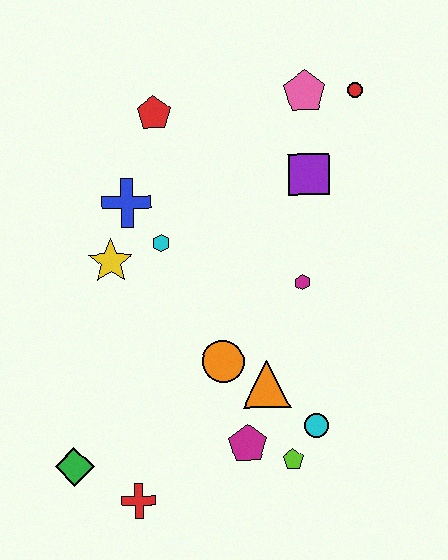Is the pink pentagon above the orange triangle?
Yes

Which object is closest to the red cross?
The green diamond is closest to the red cross.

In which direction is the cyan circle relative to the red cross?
The cyan circle is to the right of the red cross.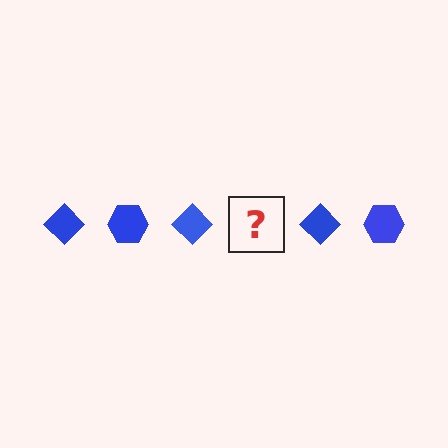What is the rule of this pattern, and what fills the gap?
The rule is that the pattern cycles through diamond, hexagon shapes in blue. The gap should be filled with a blue hexagon.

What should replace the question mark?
The question mark should be replaced with a blue hexagon.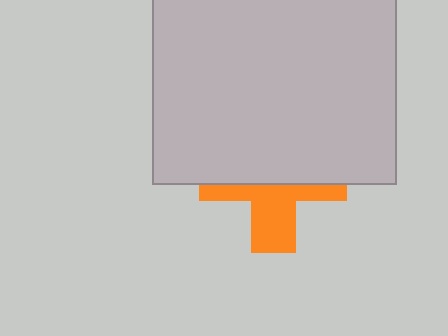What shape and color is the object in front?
The object in front is a light gray rectangle.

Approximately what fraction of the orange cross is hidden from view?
Roughly 59% of the orange cross is hidden behind the light gray rectangle.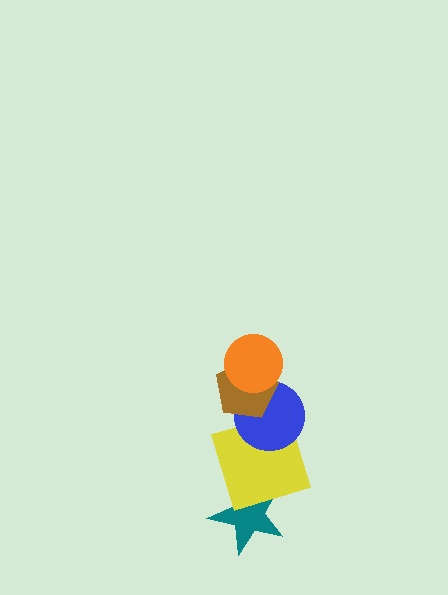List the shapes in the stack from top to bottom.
From top to bottom: the orange circle, the brown pentagon, the blue circle, the yellow square, the teal star.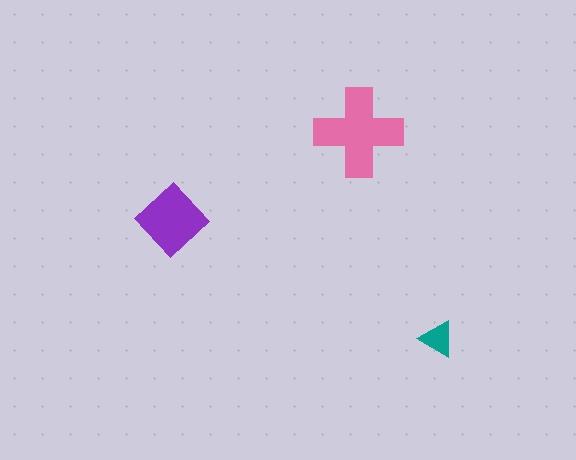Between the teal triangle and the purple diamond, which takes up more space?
The purple diamond.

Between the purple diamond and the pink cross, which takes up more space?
The pink cross.